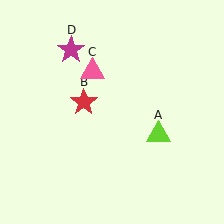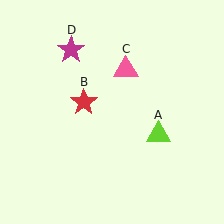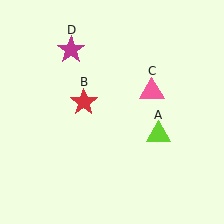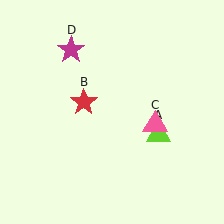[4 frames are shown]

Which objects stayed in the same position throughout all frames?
Lime triangle (object A) and red star (object B) and magenta star (object D) remained stationary.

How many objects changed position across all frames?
1 object changed position: pink triangle (object C).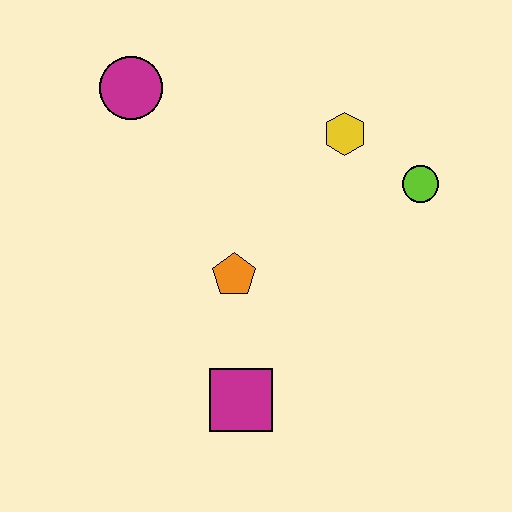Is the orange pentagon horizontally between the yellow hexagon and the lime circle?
No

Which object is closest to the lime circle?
The yellow hexagon is closest to the lime circle.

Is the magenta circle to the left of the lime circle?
Yes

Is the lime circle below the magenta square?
No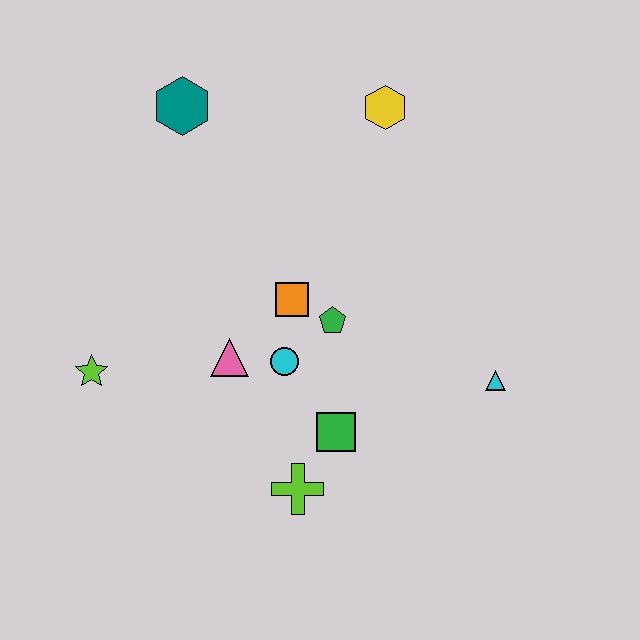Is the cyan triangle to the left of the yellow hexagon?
No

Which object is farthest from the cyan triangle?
The teal hexagon is farthest from the cyan triangle.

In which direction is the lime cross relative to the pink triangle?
The lime cross is below the pink triangle.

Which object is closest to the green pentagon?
The orange square is closest to the green pentagon.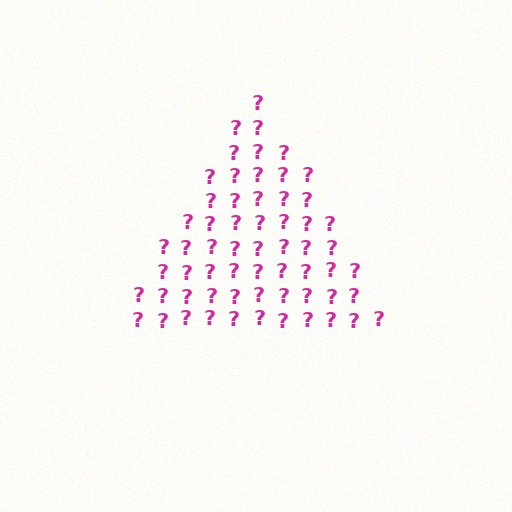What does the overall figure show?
The overall figure shows a triangle.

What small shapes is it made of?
It is made of small question marks.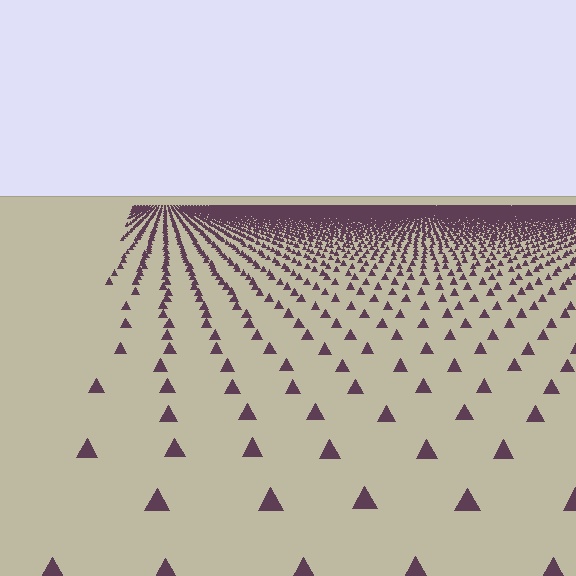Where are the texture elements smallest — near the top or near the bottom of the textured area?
Near the top.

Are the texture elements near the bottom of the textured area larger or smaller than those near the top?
Larger. Near the bottom, elements are closer to the viewer and appear at a bigger on-screen size.